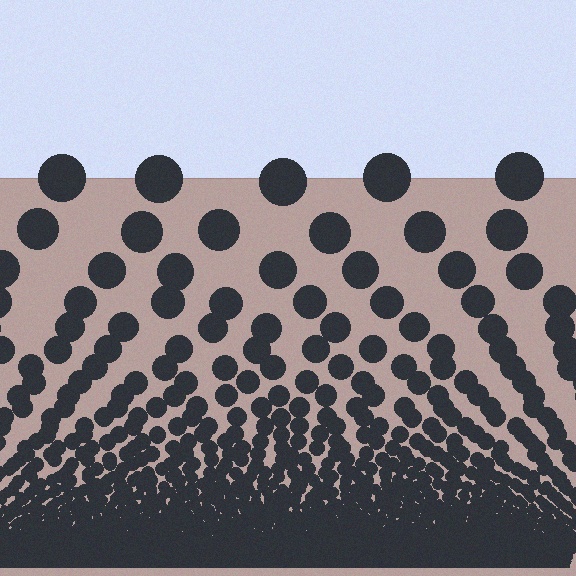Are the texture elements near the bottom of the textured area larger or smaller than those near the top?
Smaller. The gradient is inverted — elements near the bottom are smaller and denser.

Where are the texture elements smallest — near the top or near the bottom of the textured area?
Near the bottom.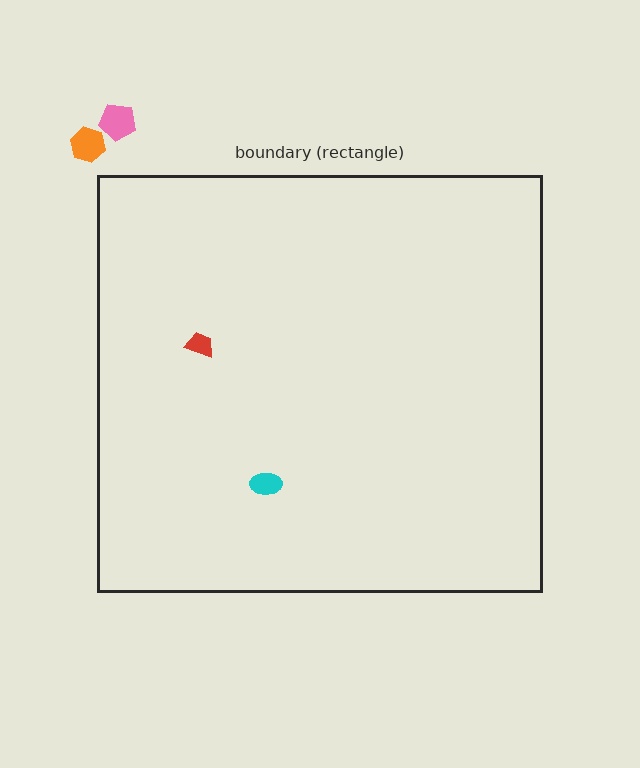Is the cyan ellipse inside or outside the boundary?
Inside.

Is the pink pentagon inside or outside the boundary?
Outside.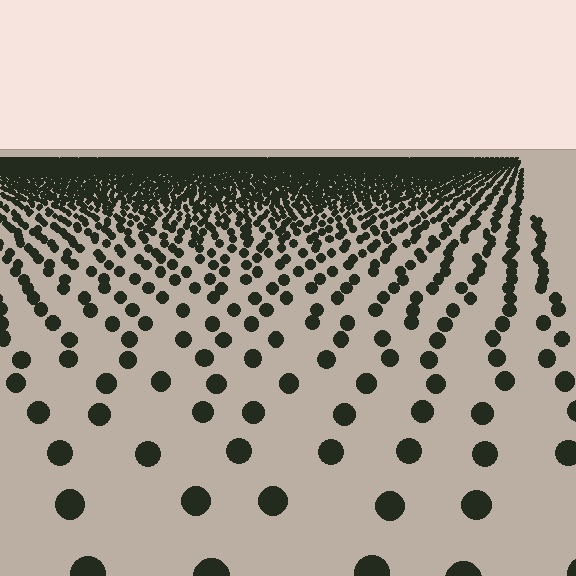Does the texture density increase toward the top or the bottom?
Density increases toward the top.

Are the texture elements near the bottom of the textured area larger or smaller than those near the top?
Larger. Near the bottom, elements are closer to the viewer and appear at a bigger on-screen size.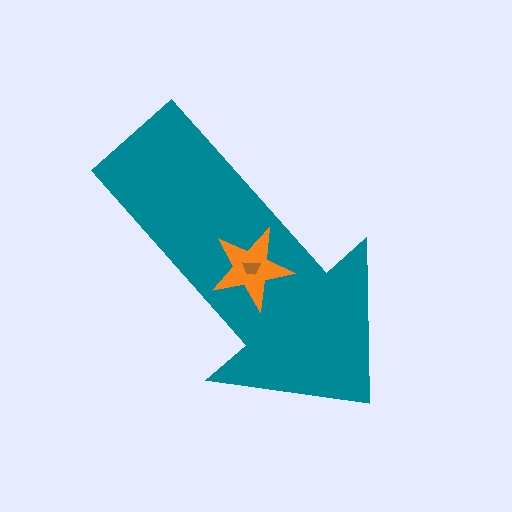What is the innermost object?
The brown trapezoid.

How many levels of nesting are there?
3.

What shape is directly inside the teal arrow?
The orange star.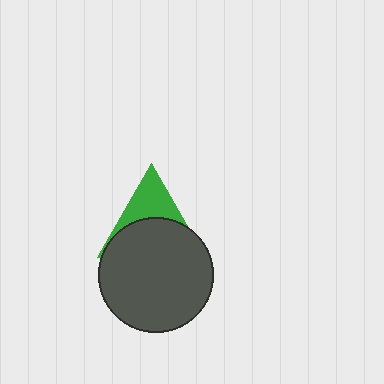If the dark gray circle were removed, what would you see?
You would see the complete green triangle.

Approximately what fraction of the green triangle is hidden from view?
Roughly 60% of the green triangle is hidden behind the dark gray circle.